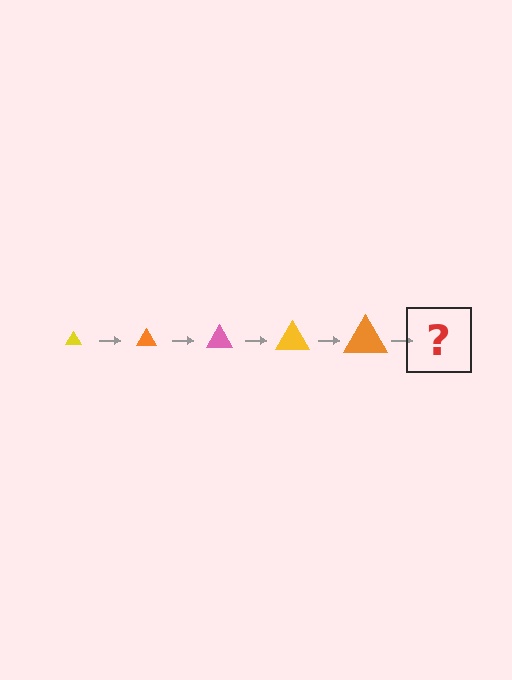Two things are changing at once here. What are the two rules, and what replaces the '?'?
The two rules are that the triangle grows larger each step and the color cycles through yellow, orange, and pink. The '?' should be a pink triangle, larger than the previous one.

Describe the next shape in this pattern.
It should be a pink triangle, larger than the previous one.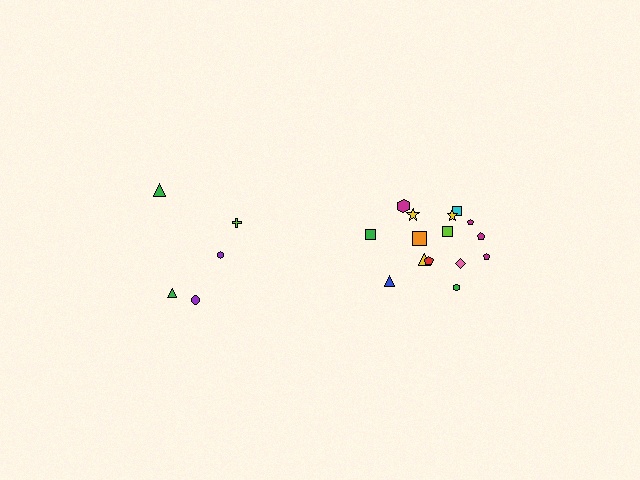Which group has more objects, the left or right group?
The right group.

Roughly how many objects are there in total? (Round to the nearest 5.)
Roughly 20 objects in total.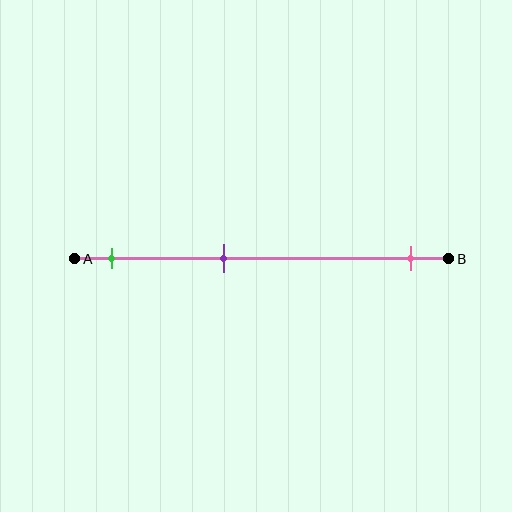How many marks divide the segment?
There are 3 marks dividing the segment.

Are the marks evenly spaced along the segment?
No, the marks are not evenly spaced.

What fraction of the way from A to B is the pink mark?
The pink mark is approximately 90% (0.9) of the way from A to B.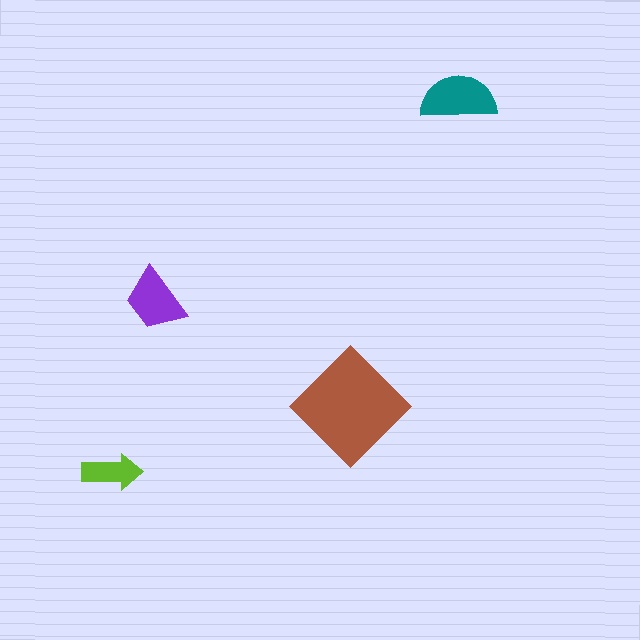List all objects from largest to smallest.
The brown diamond, the teal semicircle, the purple trapezoid, the lime arrow.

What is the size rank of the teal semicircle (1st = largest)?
2nd.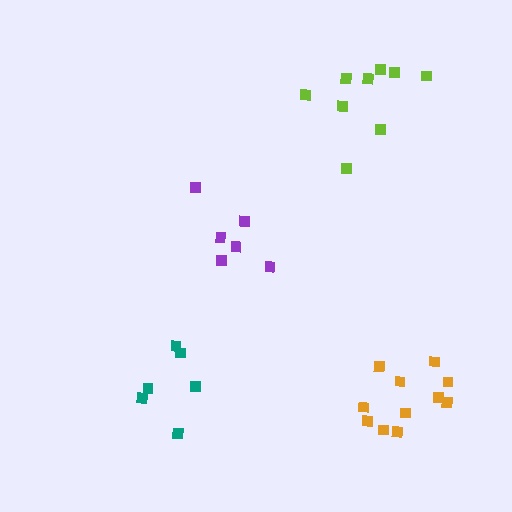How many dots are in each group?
Group 1: 9 dots, Group 2: 6 dots, Group 3: 6 dots, Group 4: 11 dots (32 total).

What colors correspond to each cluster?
The clusters are colored: lime, purple, teal, orange.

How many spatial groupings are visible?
There are 4 spatial groupings.